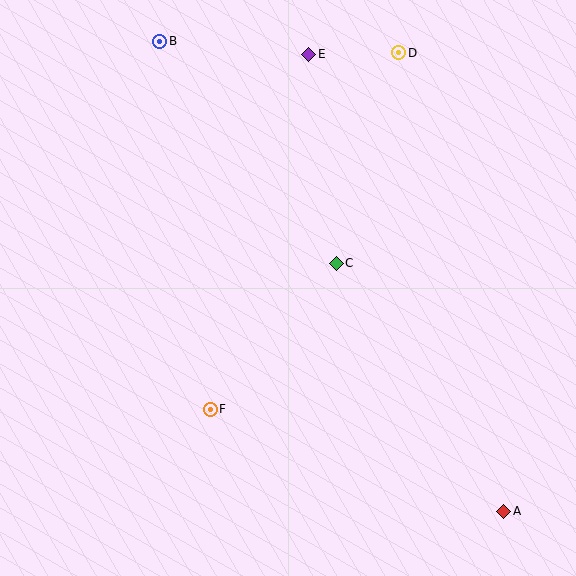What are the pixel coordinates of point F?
Point F is at (210, 409).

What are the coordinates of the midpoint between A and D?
The midpoint between A and D is at (451, 282).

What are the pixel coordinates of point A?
Point A is at (504, 511).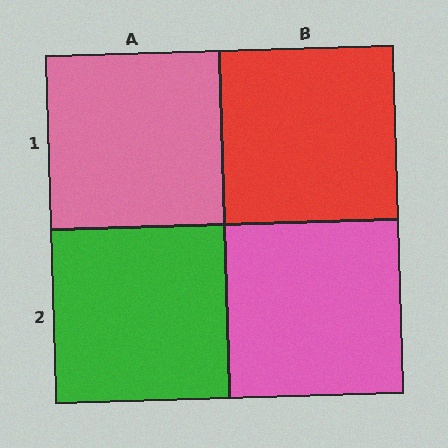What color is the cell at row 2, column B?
Pink.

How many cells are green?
1 cell is green.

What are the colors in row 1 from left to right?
Pink, red.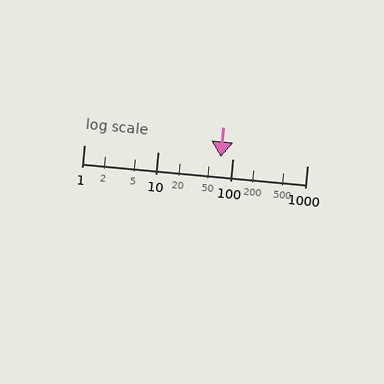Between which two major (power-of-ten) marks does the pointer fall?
The pointer is between 10 and 100.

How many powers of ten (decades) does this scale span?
The scale spans 3 decades, from 1 to 1000.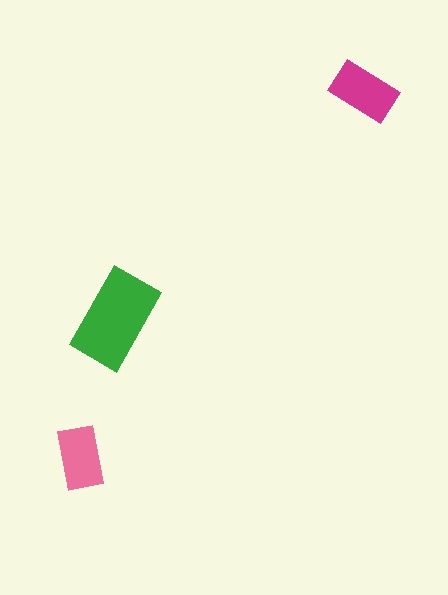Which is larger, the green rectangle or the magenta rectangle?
The green one.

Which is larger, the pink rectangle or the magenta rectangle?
The magenta one.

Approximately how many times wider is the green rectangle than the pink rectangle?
About 1.5 times wider.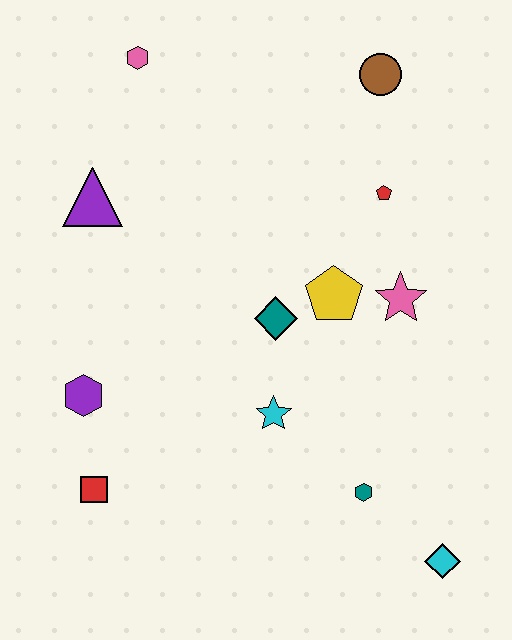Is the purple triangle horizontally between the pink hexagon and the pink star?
No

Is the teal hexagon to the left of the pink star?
Yes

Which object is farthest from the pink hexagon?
The cyan diamond is farthest from the pink hexagon.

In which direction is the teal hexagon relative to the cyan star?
The teal hexagon is to the right of the cyan star.